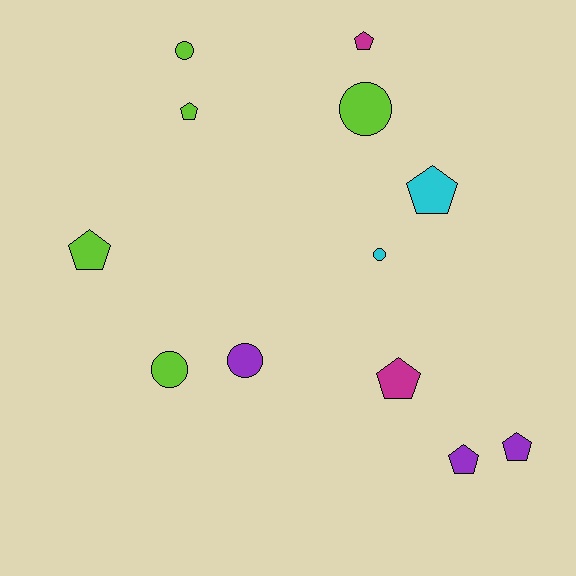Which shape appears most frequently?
Pentagon, with 7 objects.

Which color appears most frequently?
Lime, with 5 objects.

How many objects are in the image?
There are 12 objects.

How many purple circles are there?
There is 1 purple circle.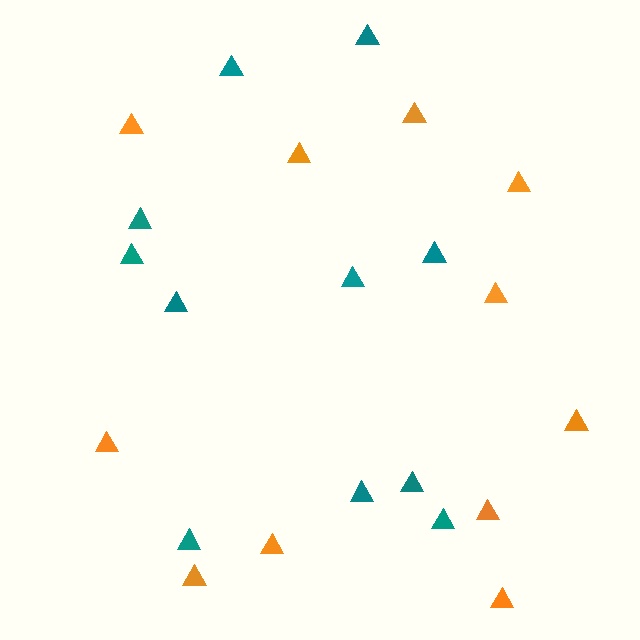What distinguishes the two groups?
There are 2 groups: one group of orange triangles (11) and one group of teal triangles (11).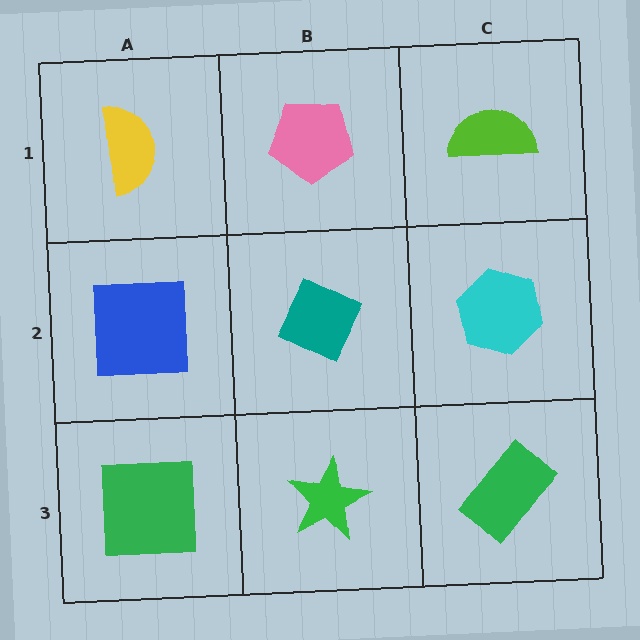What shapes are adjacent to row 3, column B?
A teal diamond (row 2, column B), a green square (row 3, column A), a green rectangle (row 3, column C).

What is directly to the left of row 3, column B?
A green square.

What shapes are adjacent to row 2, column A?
A yellow semicircle (row 1, column A), a green square (row 3, column A), a teal diamond (row 2, column B).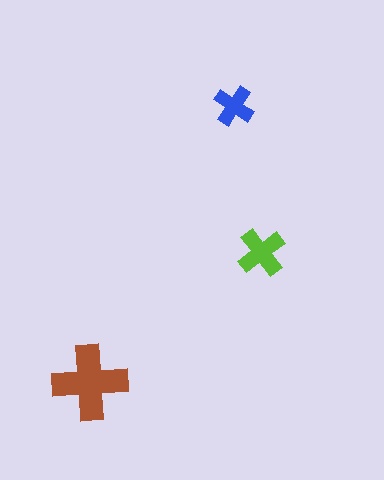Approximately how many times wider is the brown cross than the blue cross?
About 2 times wider.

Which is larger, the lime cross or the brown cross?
The brown one.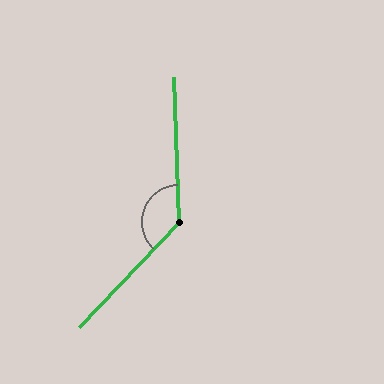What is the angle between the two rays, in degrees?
Approximately 135 degrees.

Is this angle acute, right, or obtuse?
It is obtuse.